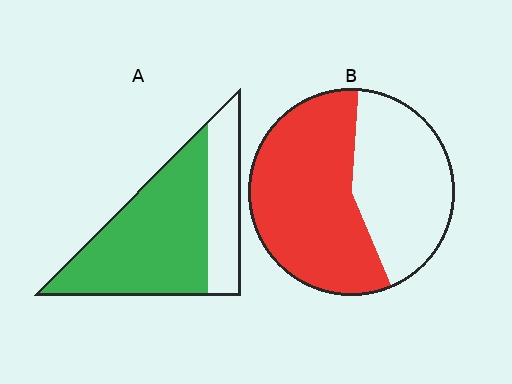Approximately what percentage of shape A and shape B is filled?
A is approximately 70% and B is approximately 60%.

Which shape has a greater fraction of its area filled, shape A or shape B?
Shape A.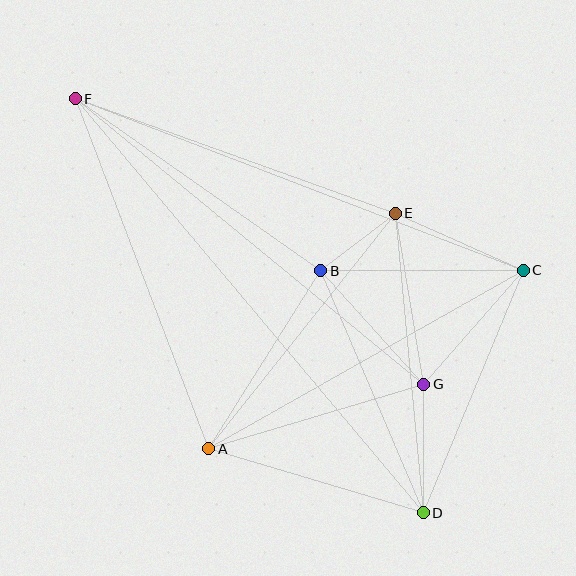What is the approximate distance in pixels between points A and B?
The distance between A and B is approximately 210 pixels.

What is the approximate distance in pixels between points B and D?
The distance between B and D is approximately 263 pixels.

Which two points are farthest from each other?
Points D and F are farthest from each other.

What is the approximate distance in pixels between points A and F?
The distance between A and F is approximately 374 pixels.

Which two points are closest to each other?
Points B and E are closest to each other.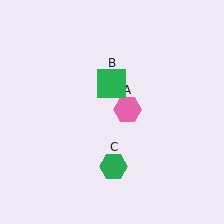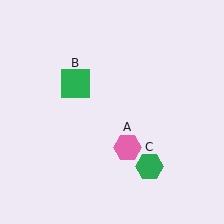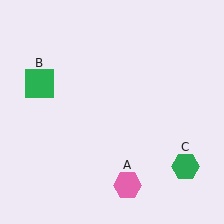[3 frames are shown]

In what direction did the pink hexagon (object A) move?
The pink hexagon (object A) moved down.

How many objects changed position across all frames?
3 objects changed position: pink hexagon (object A), green square (object B), green hexagon (object C).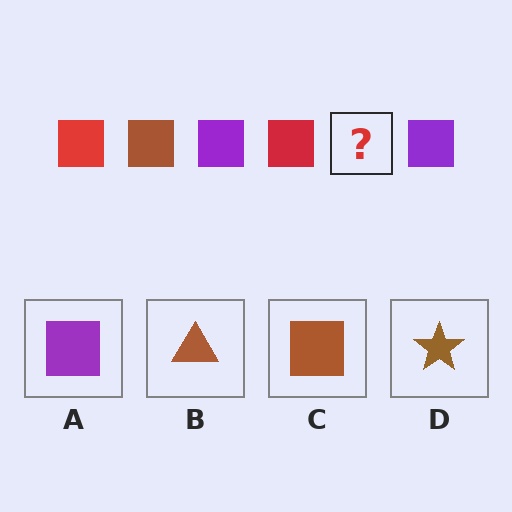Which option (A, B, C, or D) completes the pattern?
C.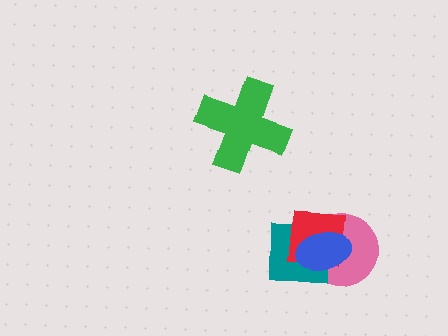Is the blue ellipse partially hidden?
No, no other shape covers it.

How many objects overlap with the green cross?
0 objects overlap with the green cross.